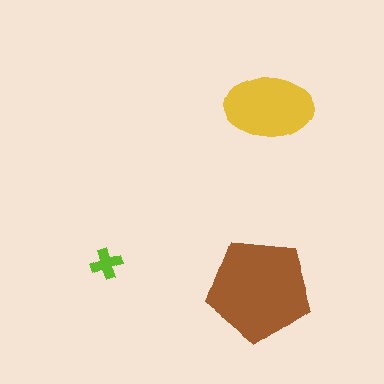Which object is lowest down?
The brown pentagon is bottommost.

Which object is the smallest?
The lime cross.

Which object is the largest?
The brown pentagon.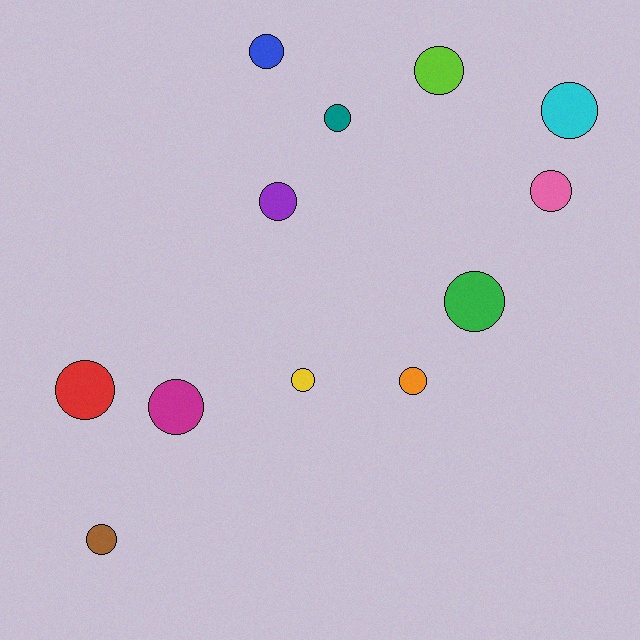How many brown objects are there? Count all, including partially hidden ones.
There is 1 brown object.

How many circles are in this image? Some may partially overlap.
There are 12 circles.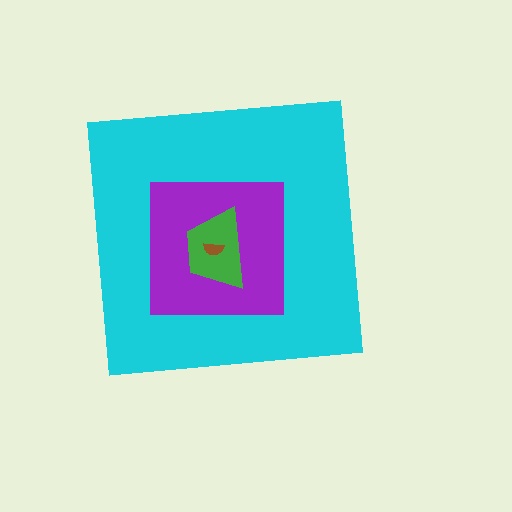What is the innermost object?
The brown semicircle.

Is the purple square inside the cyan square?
Yes.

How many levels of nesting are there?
4.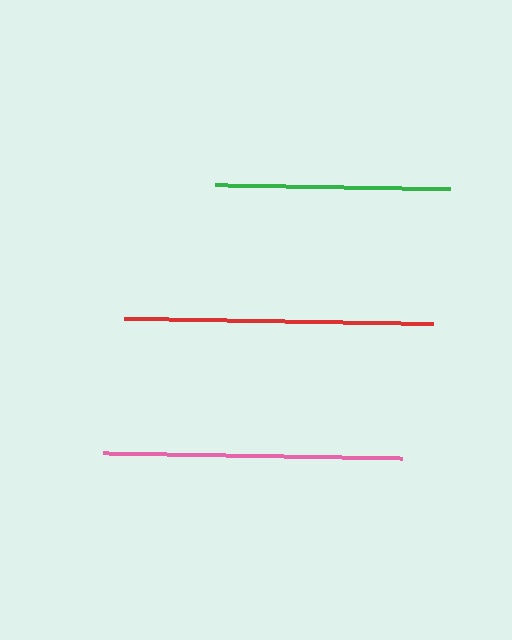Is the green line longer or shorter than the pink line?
The pink line is longer than the green line.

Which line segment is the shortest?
The green line is the shortest at approximately 236 pixels.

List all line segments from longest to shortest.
From longest to shortest: red, pink, green.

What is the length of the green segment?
The green segment is approximately 236 pixels long.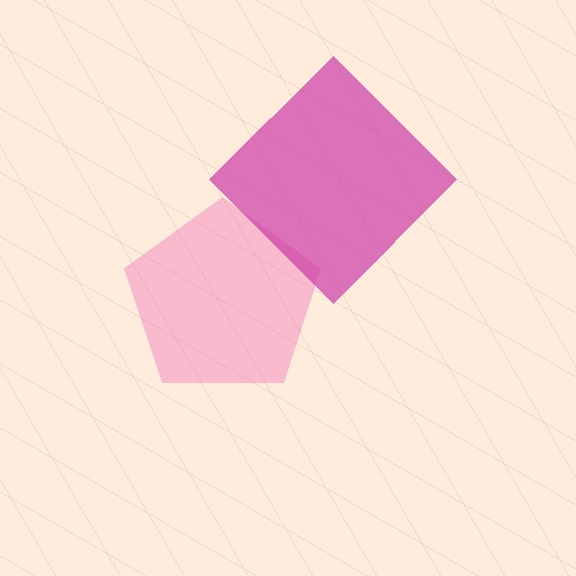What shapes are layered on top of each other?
The layered shapes are: a pink pentagon, a magenta diamond.